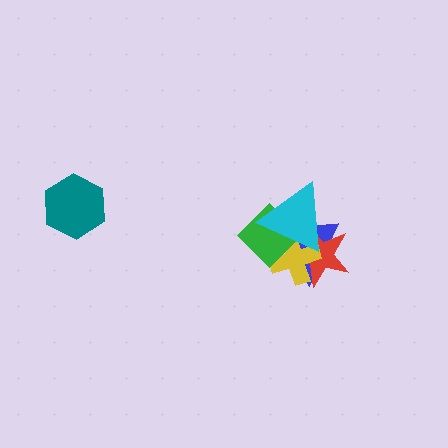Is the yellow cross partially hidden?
Yes, it is partially covered by another shape.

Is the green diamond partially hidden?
Yes, it is partially covered by another shape.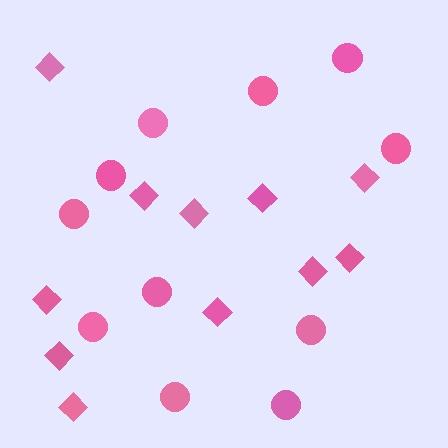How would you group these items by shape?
There are 2 groups: one group of circles (11) and one group of diamonds (11).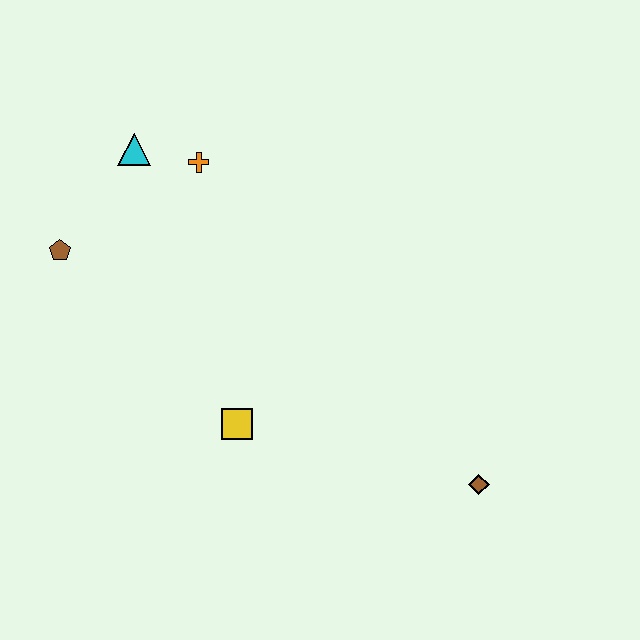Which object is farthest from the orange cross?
The brown diamond is farthest from the orange cross.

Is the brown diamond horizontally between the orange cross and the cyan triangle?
No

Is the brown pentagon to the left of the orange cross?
Yes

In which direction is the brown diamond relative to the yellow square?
The brown diamond is to the right of the yellow square.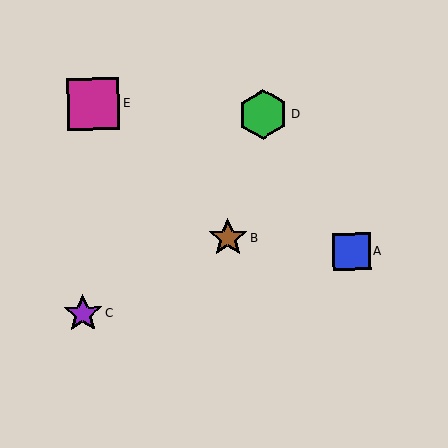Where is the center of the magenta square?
The center of the magenta square is at (93, 104).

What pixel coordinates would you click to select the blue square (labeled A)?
Click at (352, 252) to select the blue square A.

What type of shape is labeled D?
Shape D is a green hexagon.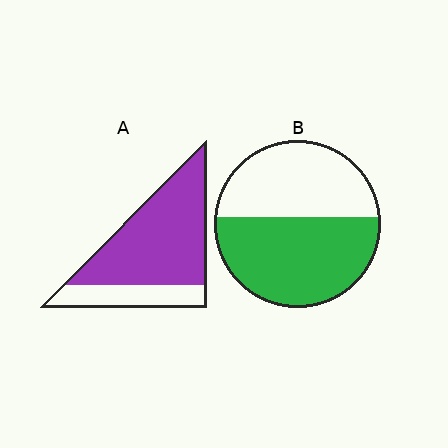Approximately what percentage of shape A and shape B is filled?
A is approximately 75% and B is approximately 55%.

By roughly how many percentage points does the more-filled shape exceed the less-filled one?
By roughly 20 percentage points (A over B).